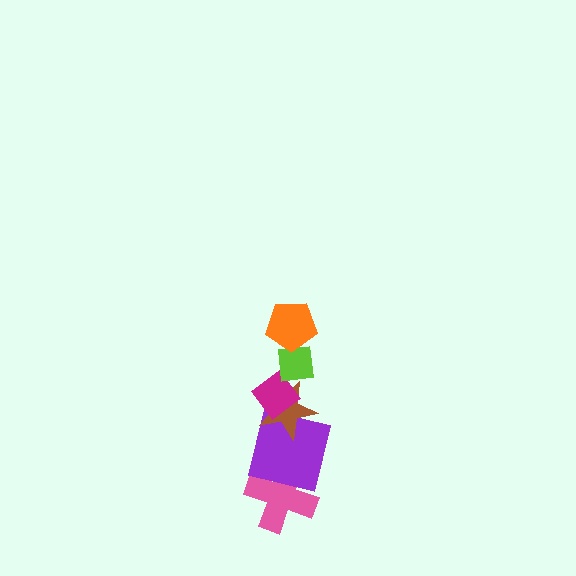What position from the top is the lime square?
The lime square is 2nd from the top.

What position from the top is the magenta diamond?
The magenta diamond is 3rd from the top.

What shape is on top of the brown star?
The magenta diamond is on top of the brown star.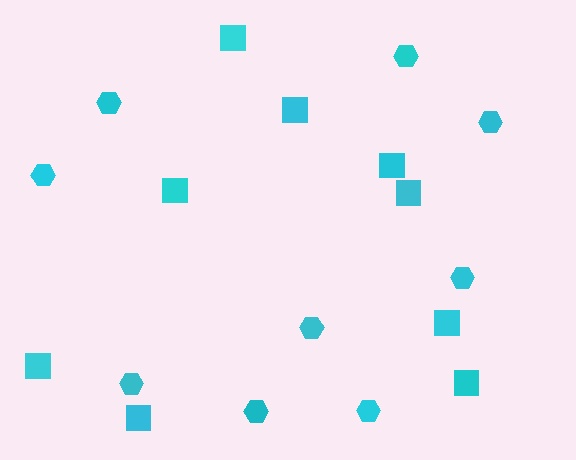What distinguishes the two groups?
There are 2 groups: one group of squares (9) and one group of hexagons (9).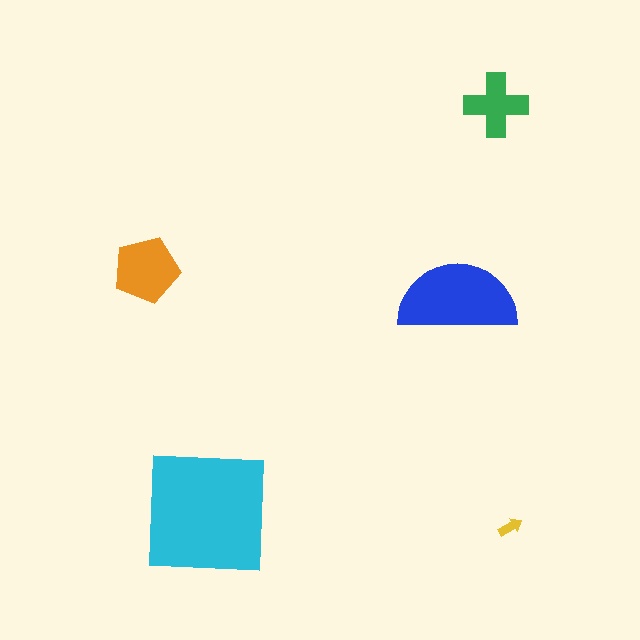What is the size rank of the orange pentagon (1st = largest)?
3rd.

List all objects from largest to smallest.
The cyan square, the blue semicircle, the orange pentagon, the green cross, the yellow arrow.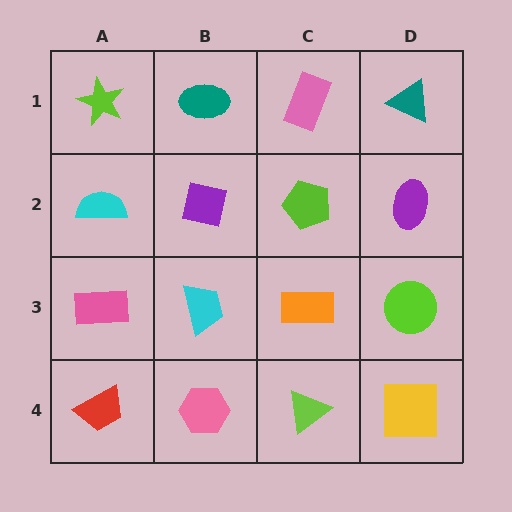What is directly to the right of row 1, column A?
A teal ellipse.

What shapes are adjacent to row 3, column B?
A purple square (row 2, column B), a pink hexagon (row 4, column B), a pink rectangle (row 3, column A), an orange rectangle (row 3, column C).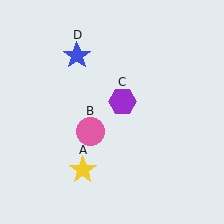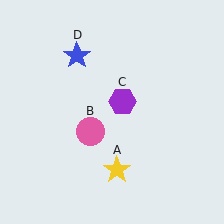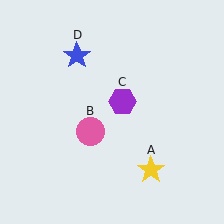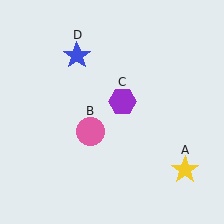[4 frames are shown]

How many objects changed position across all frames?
1 object changed position: yellow star (object A).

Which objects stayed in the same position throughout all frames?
Pink circle (object B) and purple hexagon (object C) and blue star (object D) remained stationary.